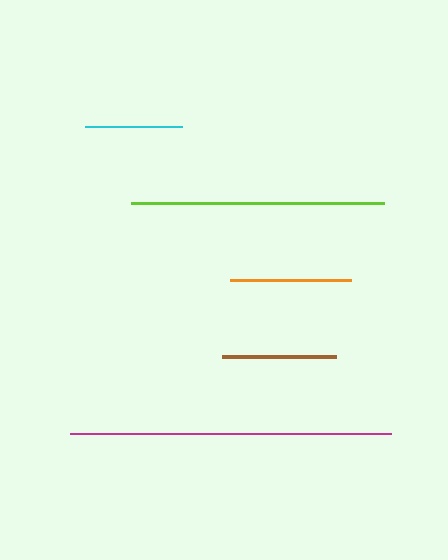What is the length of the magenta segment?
The magenta segment is approximately 322 pixels long.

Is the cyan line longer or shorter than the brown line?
The brown line is longer than the cyan line.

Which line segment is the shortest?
The cyan line is the shortest at approximately 96 pixels.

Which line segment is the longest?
The magenta line is the longest at approximately 322 pixels.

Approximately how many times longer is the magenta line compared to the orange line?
The magenta line is approximately 2.6 times the length of the orange line.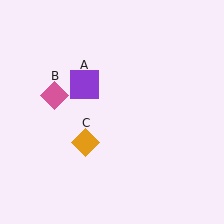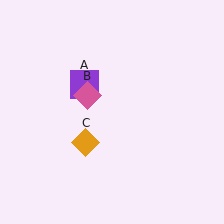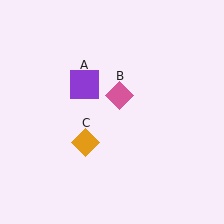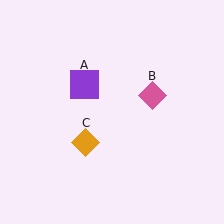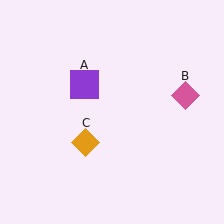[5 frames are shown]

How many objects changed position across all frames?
1 object changed position: pink diamond (object B).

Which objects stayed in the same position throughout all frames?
Purple square (object A) and orange diamond (object C) remained stationary.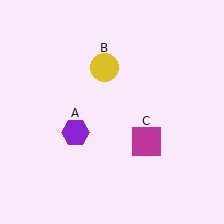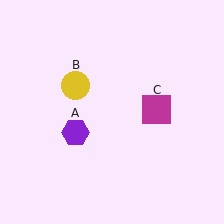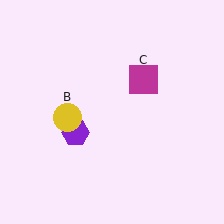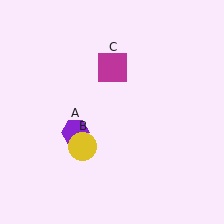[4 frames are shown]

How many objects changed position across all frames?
2 objects changed position: yellow circle (object B), magenta square (object C).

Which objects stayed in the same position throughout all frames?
Purple hexagon (object A) remained stationary.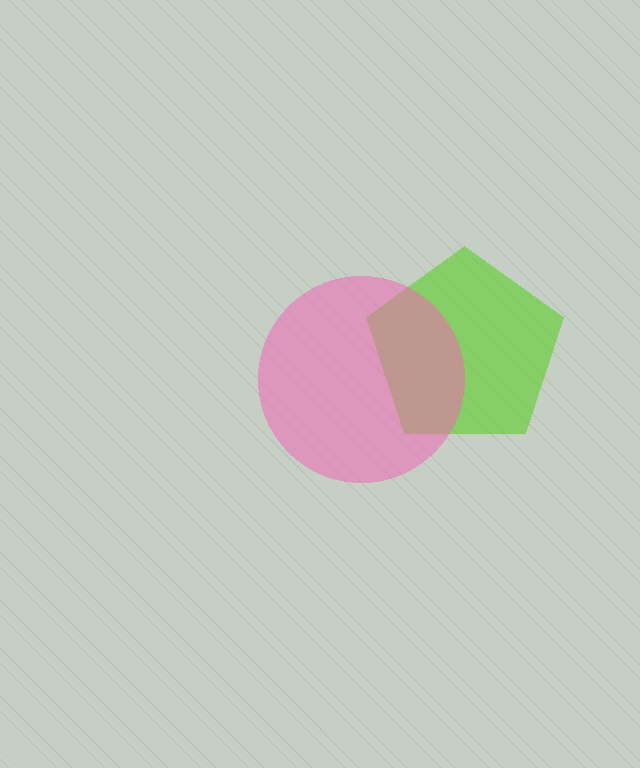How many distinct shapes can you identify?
There are 2 distinct shapes: a lime pentagon, a pink circle.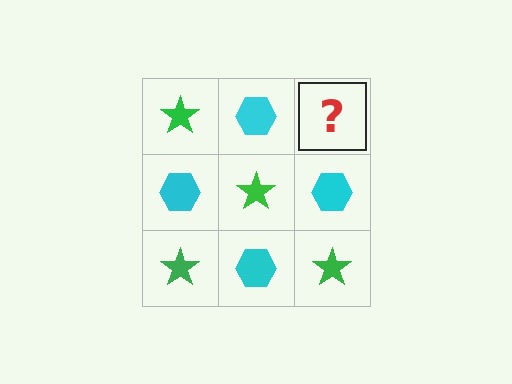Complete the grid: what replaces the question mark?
The question mark should be replaced with a green star.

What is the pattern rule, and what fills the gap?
The rule is that it alternates green star and cyan hexagon in a checkerboard pattern. The gap should be filled with a green star.